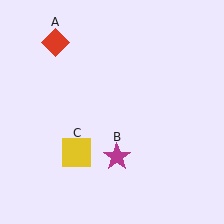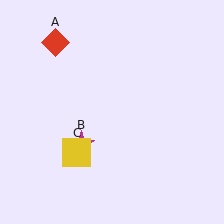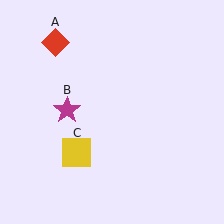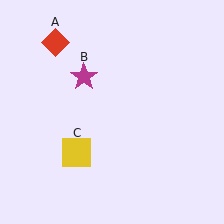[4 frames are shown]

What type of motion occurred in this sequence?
The magenta star (object B) rotated clockwise around the center of the scene.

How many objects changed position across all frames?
1 object changed position: magenta star (object B).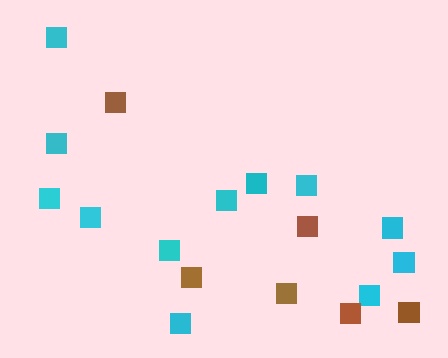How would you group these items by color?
There are 2 groups: one group of cyan squares (12) and one group of brown squares (6).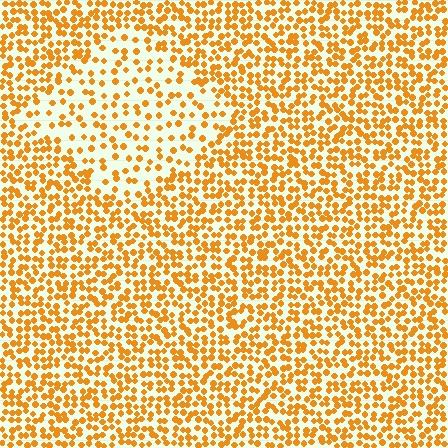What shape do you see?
I see a diamond.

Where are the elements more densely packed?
The elements are more densely packed outside the diamond boundary.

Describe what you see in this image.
The image contains small orange elements arranged at two different densities. A diamond-shaped region is visible where the elements are less densely packed than the surrounding area.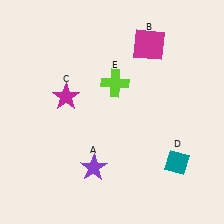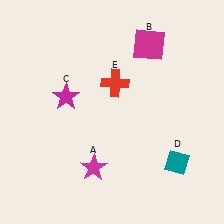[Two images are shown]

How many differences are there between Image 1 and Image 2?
There are 2 differences between the two images.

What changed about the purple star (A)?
In Image 1, A is purple. In Image 2, it changed to magenta.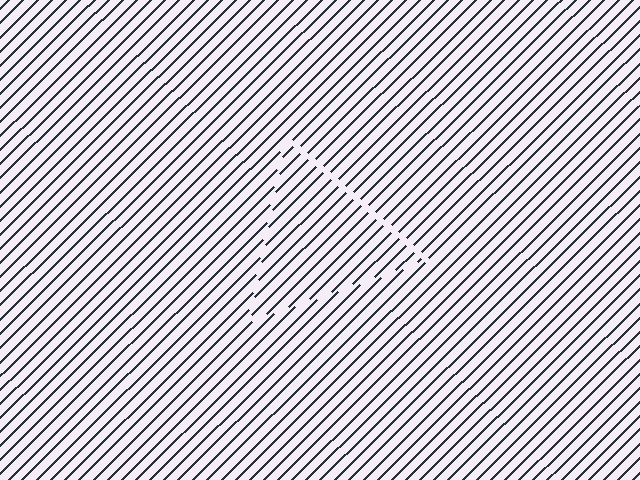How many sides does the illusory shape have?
3 sides — the line-ends trace a triangle.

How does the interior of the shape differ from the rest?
The interior of the shape contains the same grating, shifted by half a period — the contour is defined by the phase discontinuity where line-ends from the inner and outer gratings abut.